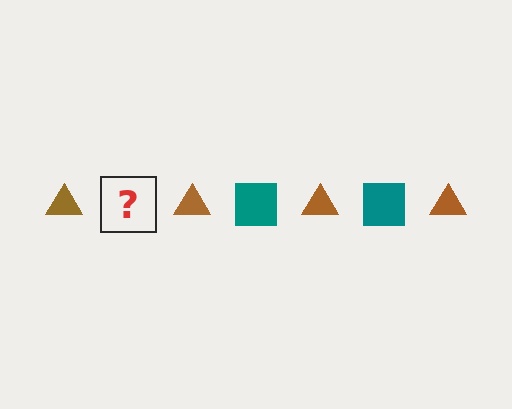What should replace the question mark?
The question mark should be replaced with a teal square.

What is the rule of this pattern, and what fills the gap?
The rule is that the pattern alternates between brown triangle and teal square. The gap should be filled with a teal square.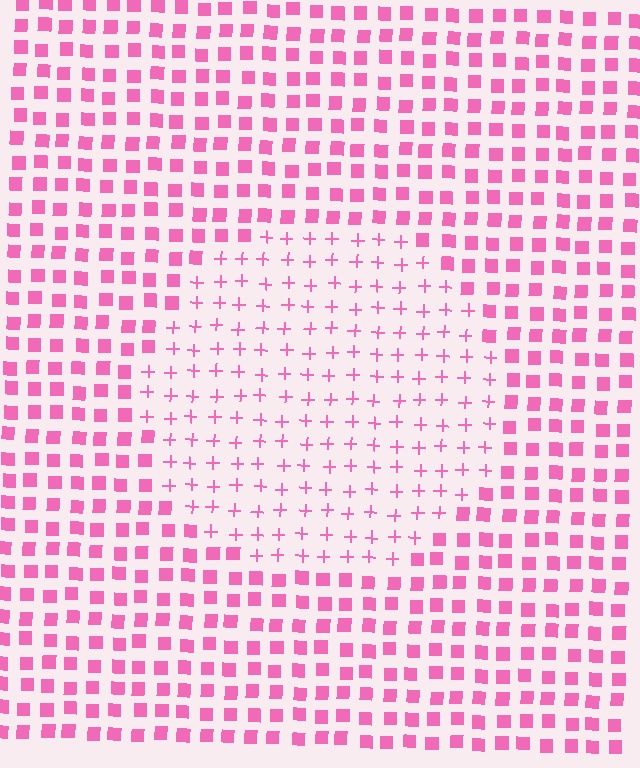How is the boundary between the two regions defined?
The boundary is defined by a change in element shape: plus signs inside vs. squares outside. All elements share the same color and spacing.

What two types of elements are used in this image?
The image uses plus signs inside the circle region and squares outside it.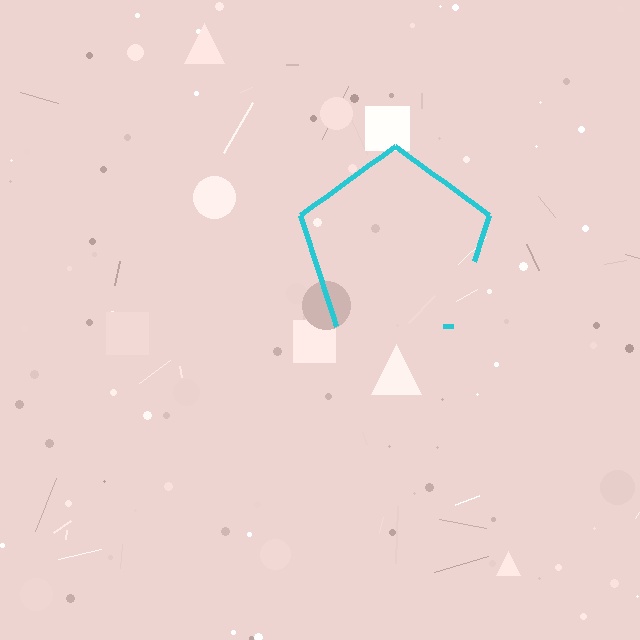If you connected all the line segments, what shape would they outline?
They would outline a pentagon.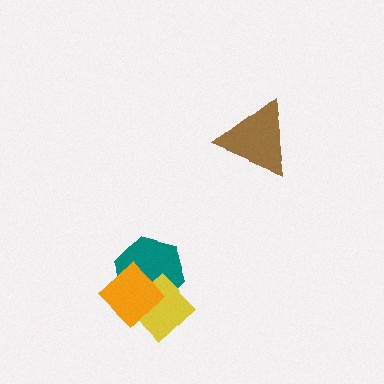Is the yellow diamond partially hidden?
Yes, it is partially covered by another shape.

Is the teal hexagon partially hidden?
Yes, it is partially covered by another shape.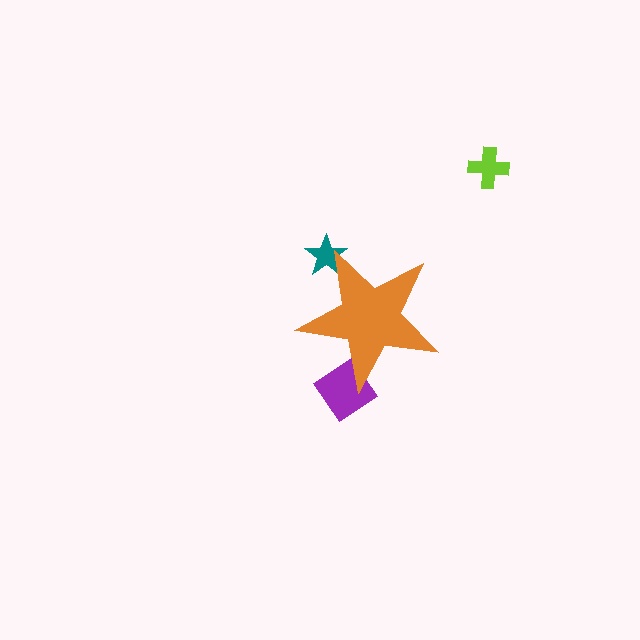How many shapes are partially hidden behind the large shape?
2 shapes are partially hidden.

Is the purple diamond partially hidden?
Yes, the purple diamond is partially hidden behind the orange star.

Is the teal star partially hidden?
Yes, the teal star is partially hidden behind the orange star.